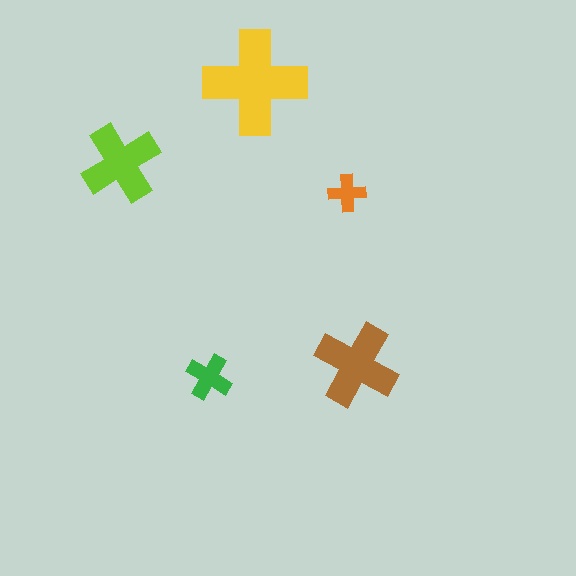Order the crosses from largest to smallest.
the yellow one, the brown one, the lime one, the green one, the orange one.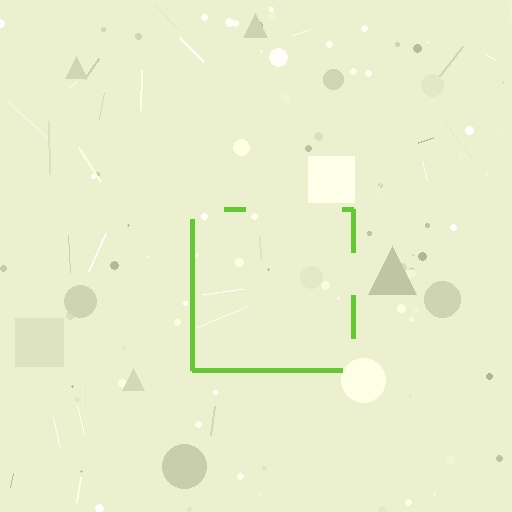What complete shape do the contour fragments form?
The contour fragments form a square.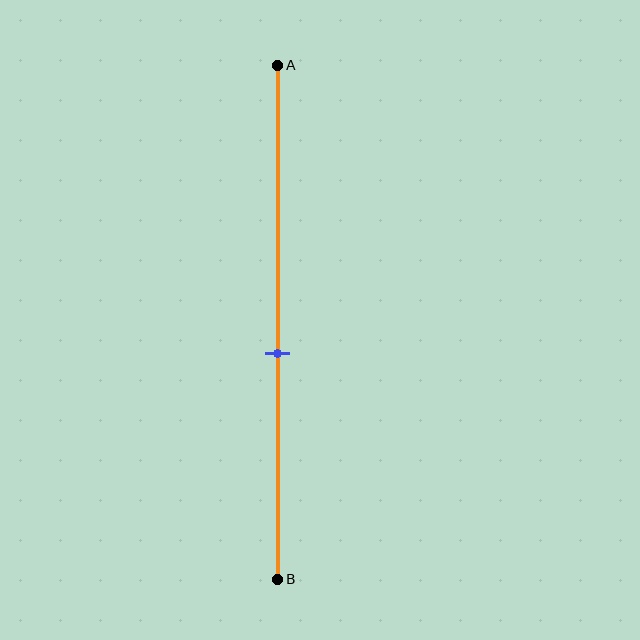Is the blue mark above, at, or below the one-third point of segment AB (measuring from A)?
The blue mark is below the one-third point of segment AB.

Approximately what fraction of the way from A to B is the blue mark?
The blue mark is approximately 55% of the way from A to B.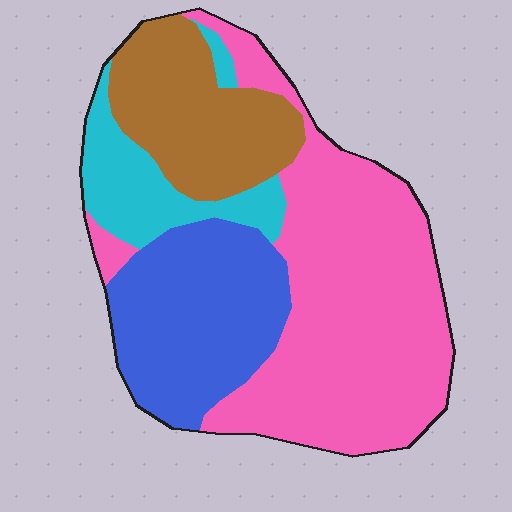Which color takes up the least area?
Cyan, at roughly 10%.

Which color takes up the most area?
Pink, at roughly 45%.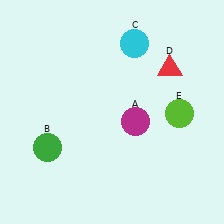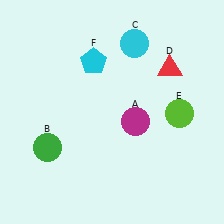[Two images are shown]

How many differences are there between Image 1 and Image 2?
There is 1 difference between the two images.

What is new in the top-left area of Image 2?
A cyan pentagon (F) was added in the top-left area of Image 2.